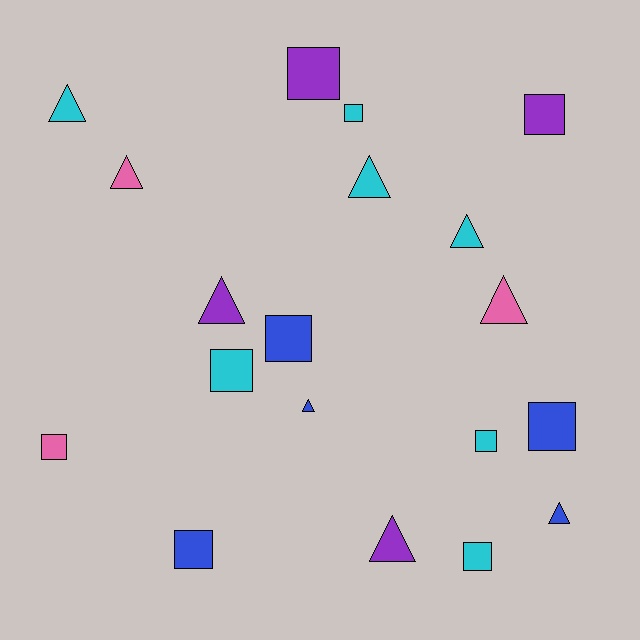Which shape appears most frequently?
Square, with 10 objects.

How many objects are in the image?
There are 19 objects.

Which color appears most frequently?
Cyan, with 7 objects.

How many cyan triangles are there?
There are 3 cyan triangles.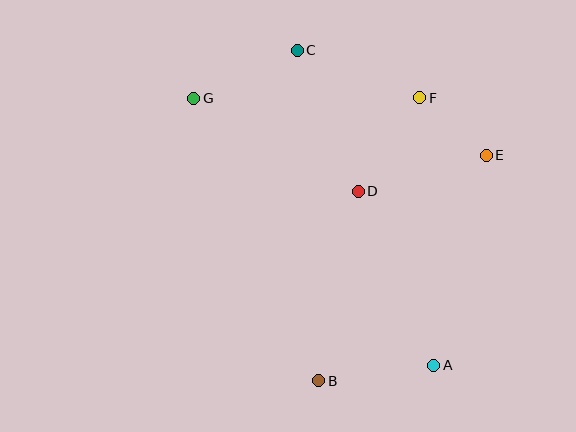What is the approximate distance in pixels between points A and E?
The distance between A and E is approximately 216 pixels.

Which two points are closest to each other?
Points E and F are closest to each other.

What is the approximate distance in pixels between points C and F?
The distance between C and F is approximately 132 pixels.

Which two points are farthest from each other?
Points A and G are farthest from each other.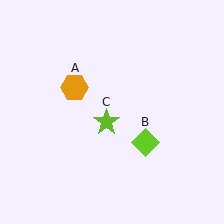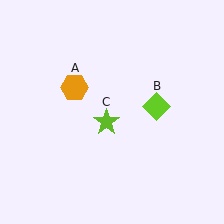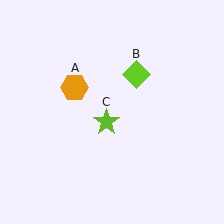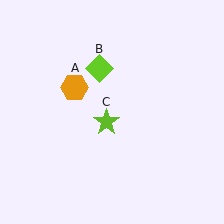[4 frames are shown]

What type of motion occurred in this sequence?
The lime diamond (object B) rotated counterclockwise around the center of the scene.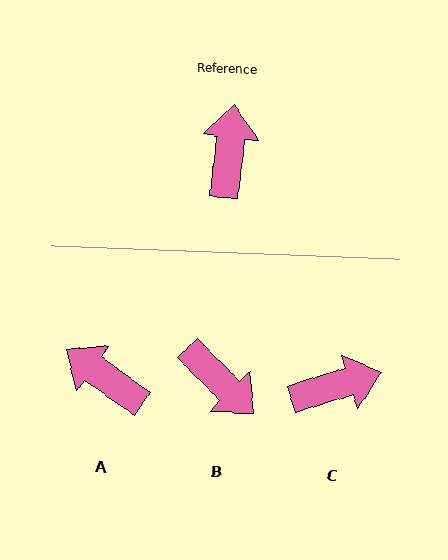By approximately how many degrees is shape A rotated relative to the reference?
Approximately 61 degrees counter-clockwise.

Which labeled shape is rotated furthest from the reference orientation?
B, about 128 degrees away.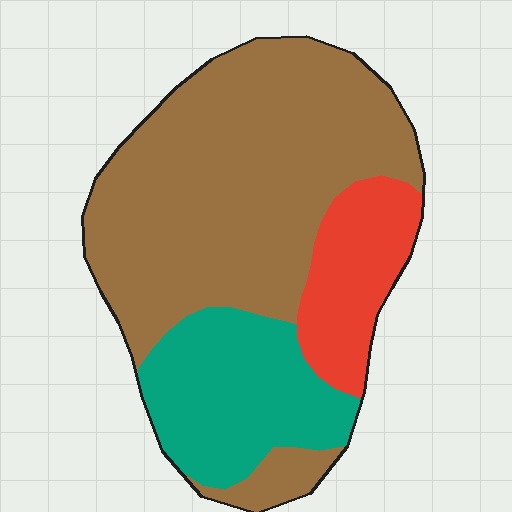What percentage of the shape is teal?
Teal covers roughly 25% of the shape.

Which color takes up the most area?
Brown, at roughly 60%.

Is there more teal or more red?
Teal.